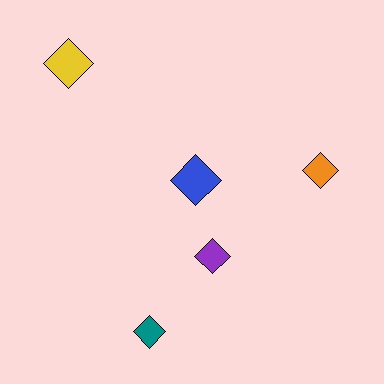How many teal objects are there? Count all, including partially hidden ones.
There is 1 teal object.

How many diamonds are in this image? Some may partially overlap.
There are 5 diamonds.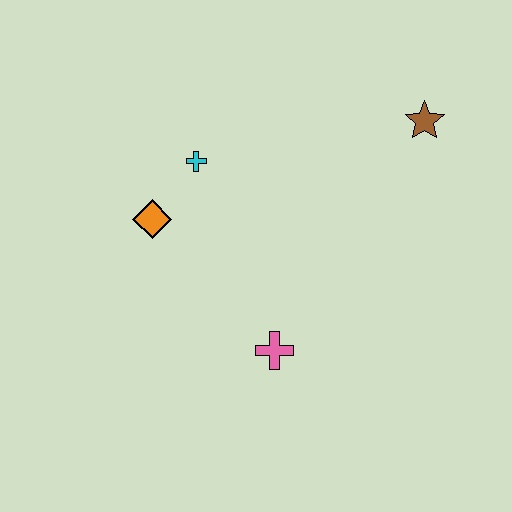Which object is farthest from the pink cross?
The brown star is farthest from the pink cross.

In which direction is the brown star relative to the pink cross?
The brown star is above the pink cross.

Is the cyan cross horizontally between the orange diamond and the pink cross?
Yes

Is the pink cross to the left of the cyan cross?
No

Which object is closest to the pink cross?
The orange diamond is closest to the pink cross.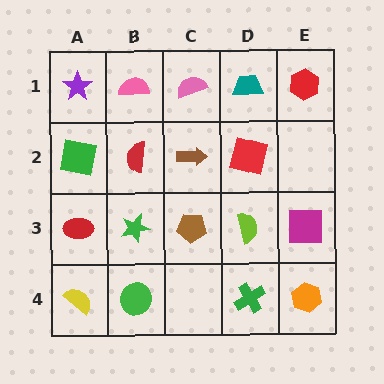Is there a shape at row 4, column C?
No, that cell is empty.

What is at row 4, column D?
A green cross.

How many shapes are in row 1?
5 shapes.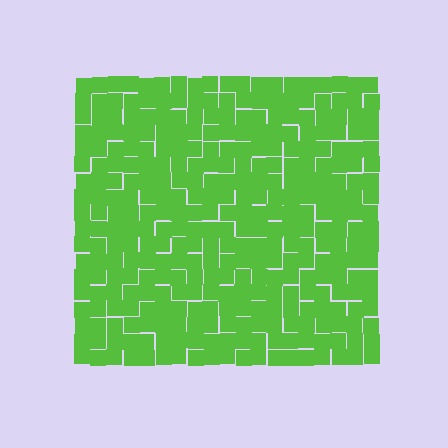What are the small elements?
The small elements are squares.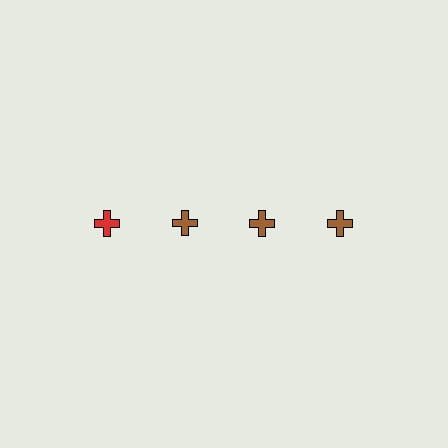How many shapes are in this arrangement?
There are 4 shapes arranged in a grid pattern.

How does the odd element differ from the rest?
It has a different color: red instead of brown.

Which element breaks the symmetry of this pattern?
The red cross in the top row, leftmost column breaks the symmetry. All other shapes are brown crosses.